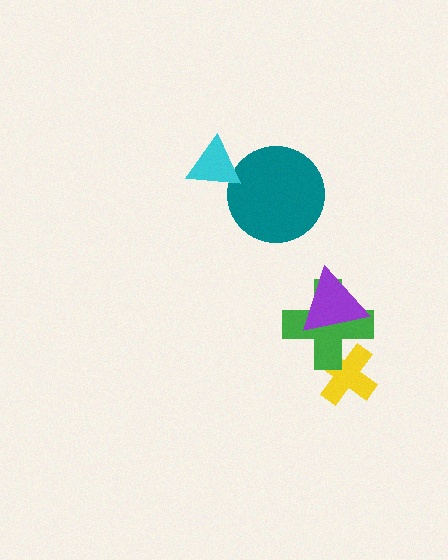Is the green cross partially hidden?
Yes, it is partially covered by another shape.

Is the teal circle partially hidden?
Yes, it is partially covered by another shape.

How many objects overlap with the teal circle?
1 object overlaps with the teal circle.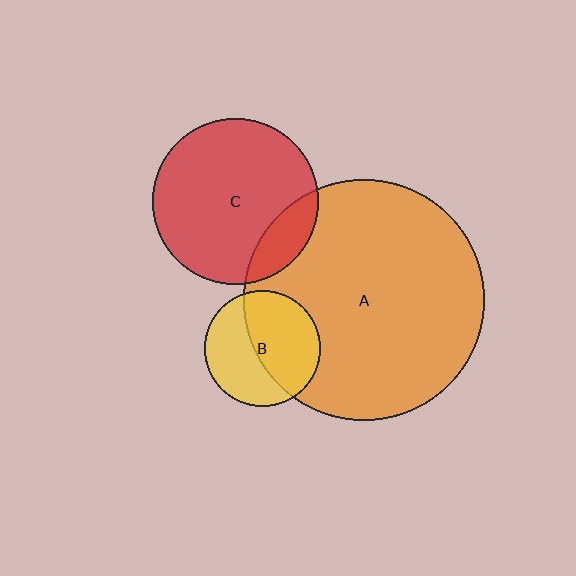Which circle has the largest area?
Circle A (orange).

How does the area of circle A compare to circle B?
Approximately 4.4 times.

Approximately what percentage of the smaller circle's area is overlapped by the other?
Approximately 55%.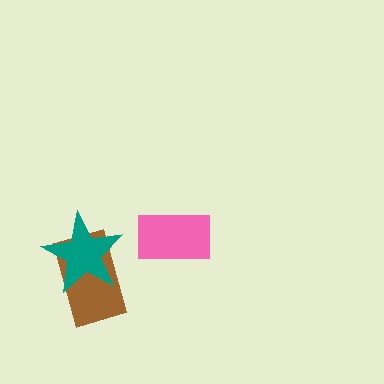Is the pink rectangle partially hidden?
No, no other shape covers it.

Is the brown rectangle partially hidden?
Yes, it is partially covered by another shape.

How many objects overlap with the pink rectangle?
0 objects overlap with the pink rectangle.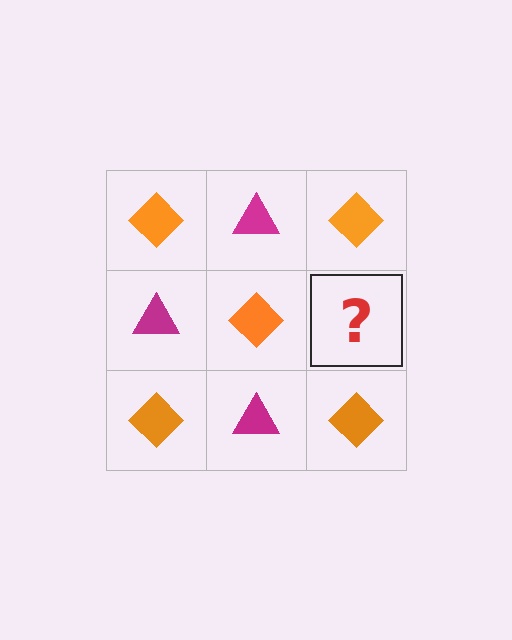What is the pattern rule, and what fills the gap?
The rule is that it alternates orange diamond and magenta triangle in a checkerboard pattern. The gap should be filled with a magenta triangle.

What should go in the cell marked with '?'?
The missing cell should contain a magenta triangle.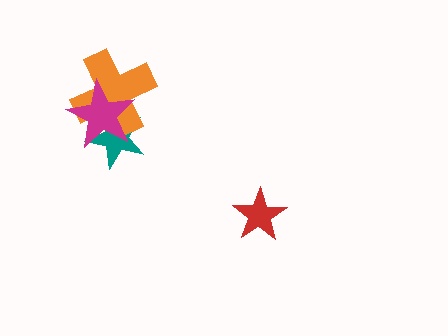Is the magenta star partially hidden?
No, no other shape covers it.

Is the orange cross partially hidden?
Yes, it is partially covered by another shape.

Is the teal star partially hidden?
Yes, it is partially covered by another shape.